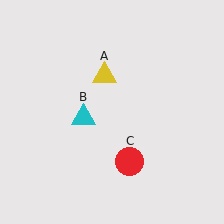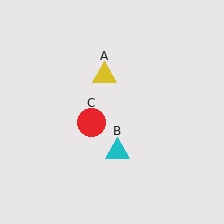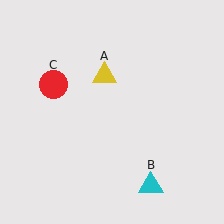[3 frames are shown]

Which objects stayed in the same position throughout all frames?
Yellow triangle (object A) remained stationary.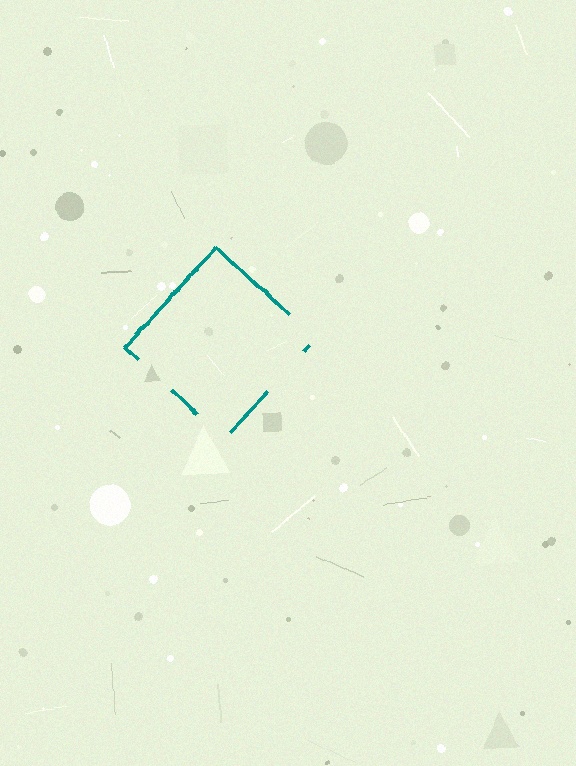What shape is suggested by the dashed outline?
The dashed outline suggests a diamond.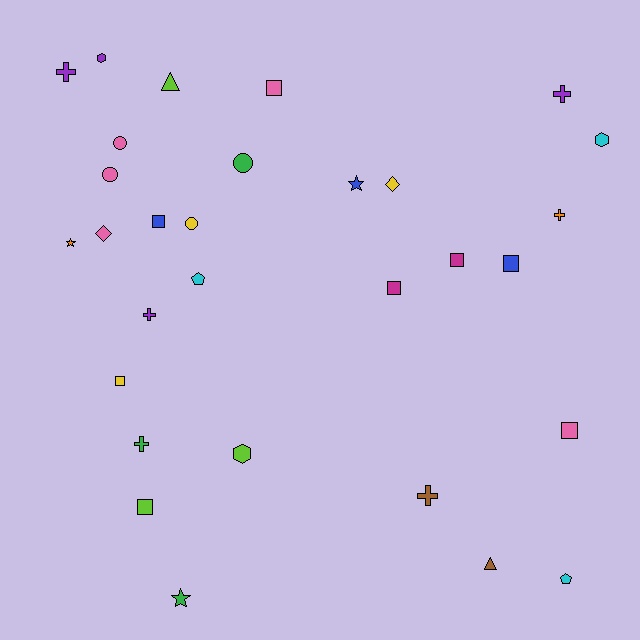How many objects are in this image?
There are 30 objects.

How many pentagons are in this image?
There are 2 pentagons.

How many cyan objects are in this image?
There are 3 cyan objects.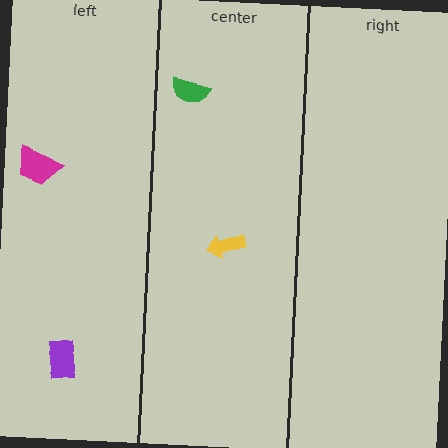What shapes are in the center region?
The yellow arrow, the green semicircle.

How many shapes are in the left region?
2.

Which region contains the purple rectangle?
The left region.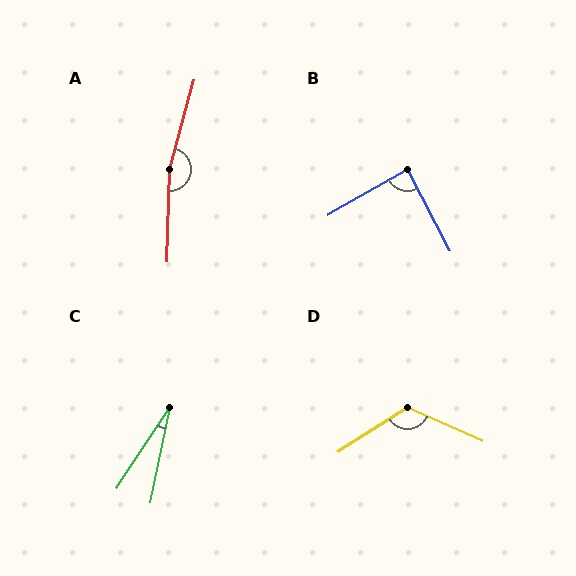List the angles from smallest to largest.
C (22°), B (88°), D (124°), A (166°).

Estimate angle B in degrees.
Approximately 88 degrees.